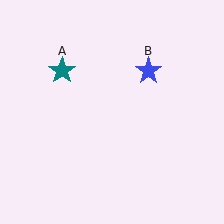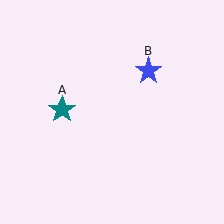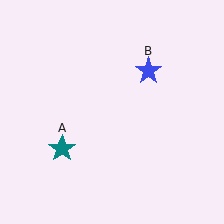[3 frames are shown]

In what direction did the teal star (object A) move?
The teal star (object A) moved down.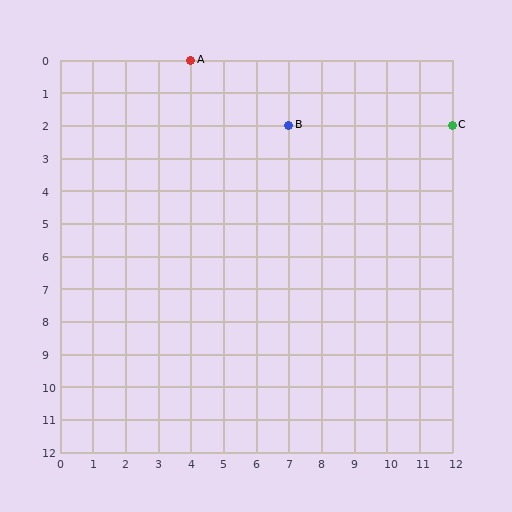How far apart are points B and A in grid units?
Points B and A are 3 columns and 2 rows apart (about 3.6 grid units diagonally).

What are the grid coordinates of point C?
Point C is at grid coordinates (12, 2).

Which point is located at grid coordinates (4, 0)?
Point A is at (4, 0).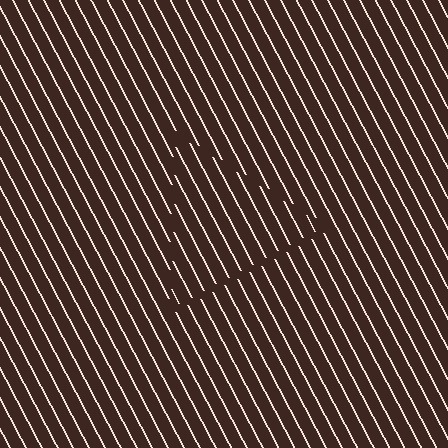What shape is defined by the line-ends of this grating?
An illusory triangle. The interior of the shape contains the same grating, shifted by half a period — the contour is defined by the phase discontinuity where line-ends from the inner and outer gratings abut.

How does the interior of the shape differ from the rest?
The interior of the shape contains the same grating, shifted by half a period — the contour is defined by the phase discontinuity where line-ends from the inner and outer gratings abut.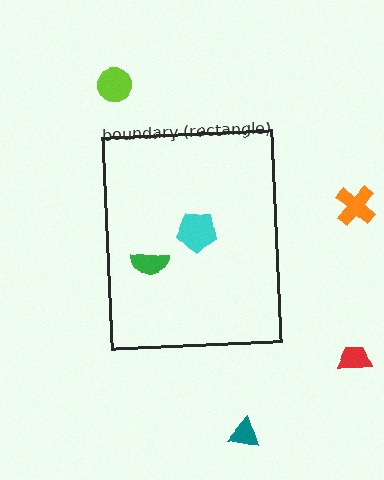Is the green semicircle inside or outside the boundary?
Inside.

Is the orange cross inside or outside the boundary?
Outside.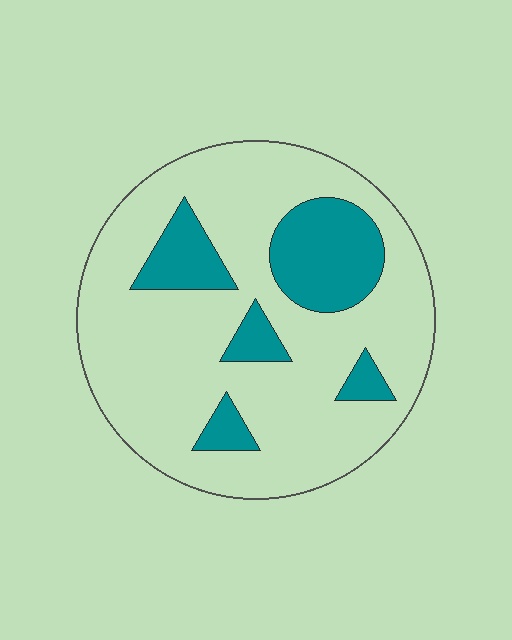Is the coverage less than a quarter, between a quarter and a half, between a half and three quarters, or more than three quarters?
Less than a quarter.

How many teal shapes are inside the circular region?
5.